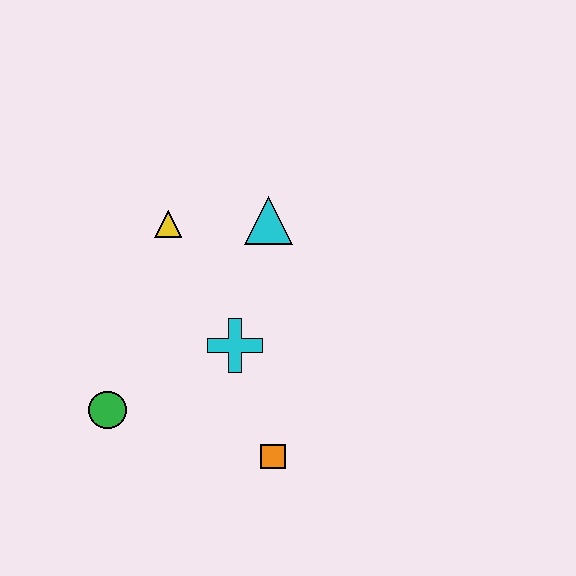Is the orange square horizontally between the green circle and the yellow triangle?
No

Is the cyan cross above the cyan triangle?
No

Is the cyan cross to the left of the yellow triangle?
No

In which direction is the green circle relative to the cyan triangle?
The green circle is below the cyan triangle.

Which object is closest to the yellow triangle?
The cyan triangle is closest to the yellow triangle.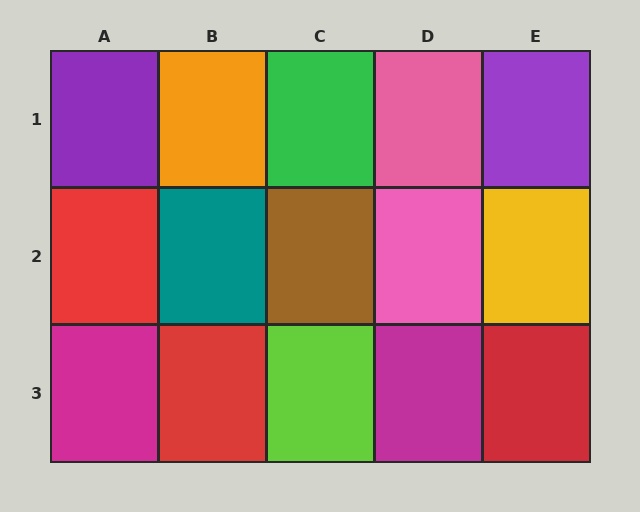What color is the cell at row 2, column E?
Yellow.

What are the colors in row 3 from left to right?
Magenta, red, lime, magenta, red.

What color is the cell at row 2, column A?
Red.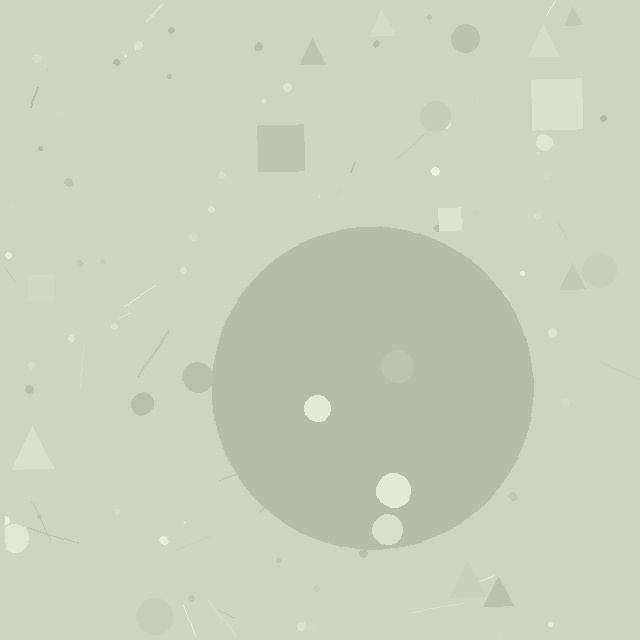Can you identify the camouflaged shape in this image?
The camouflaged shape is a circle.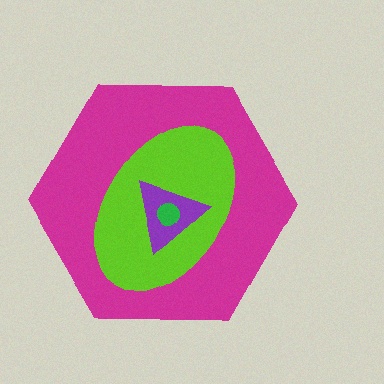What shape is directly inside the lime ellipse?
The purple triangle.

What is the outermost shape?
The magenta hexagon.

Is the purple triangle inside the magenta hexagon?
Yes.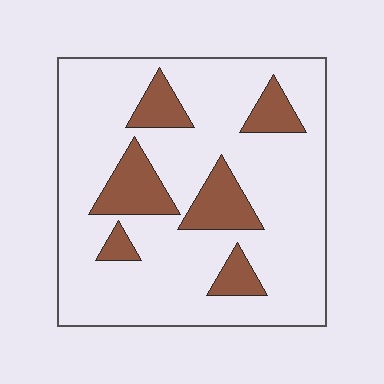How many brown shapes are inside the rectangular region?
6.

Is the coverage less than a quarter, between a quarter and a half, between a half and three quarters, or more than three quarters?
Less than a quarter.